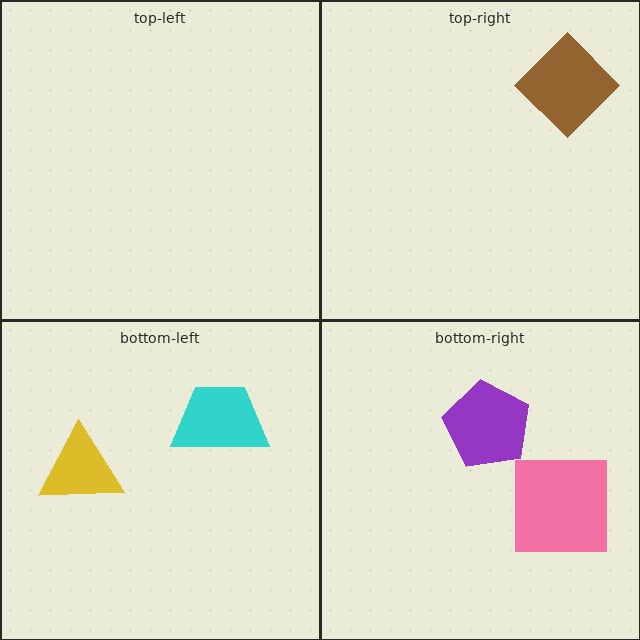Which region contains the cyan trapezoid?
The bottom-left region.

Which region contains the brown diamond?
The top-right region.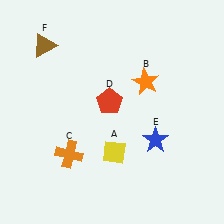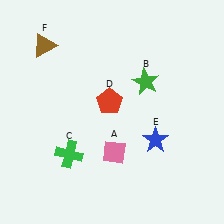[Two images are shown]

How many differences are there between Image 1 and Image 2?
There are 3 differences between the two images.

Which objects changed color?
A changed from yellow to pink. B changed from orange to green. C changed from orange to green.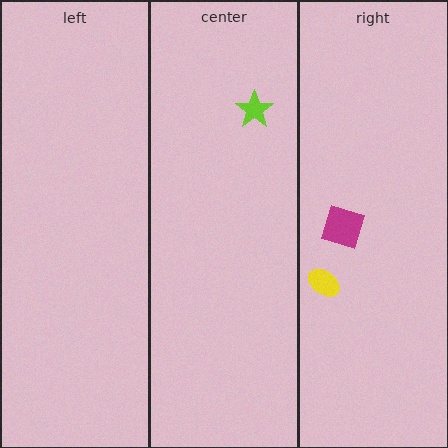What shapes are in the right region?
The yellow ellipse, the magenta square.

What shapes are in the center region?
The lime star.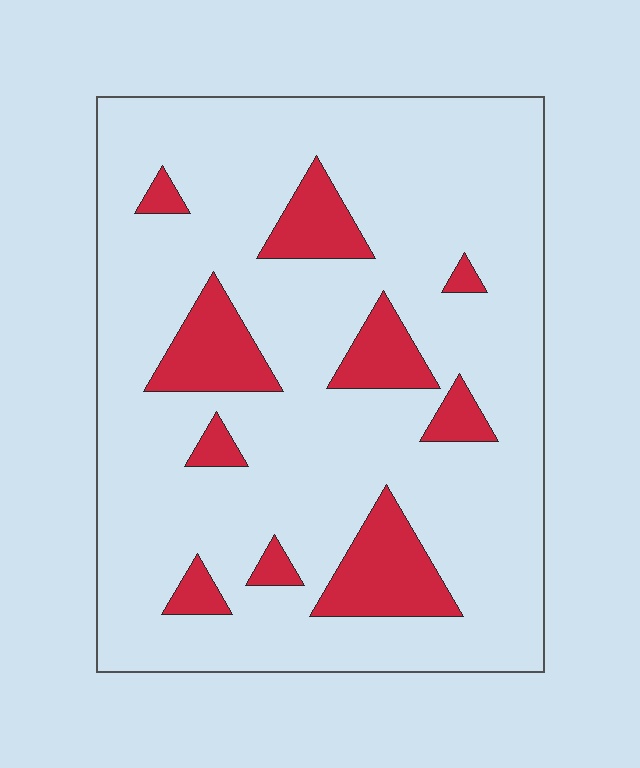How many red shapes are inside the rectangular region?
10.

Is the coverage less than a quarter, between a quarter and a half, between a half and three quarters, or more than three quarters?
Less than a quarter.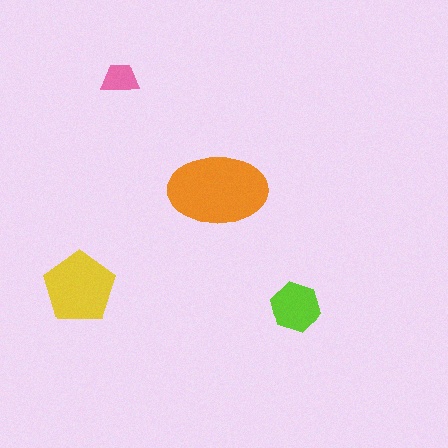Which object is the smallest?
The pink trapezoid.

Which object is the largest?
The orange ellipse.